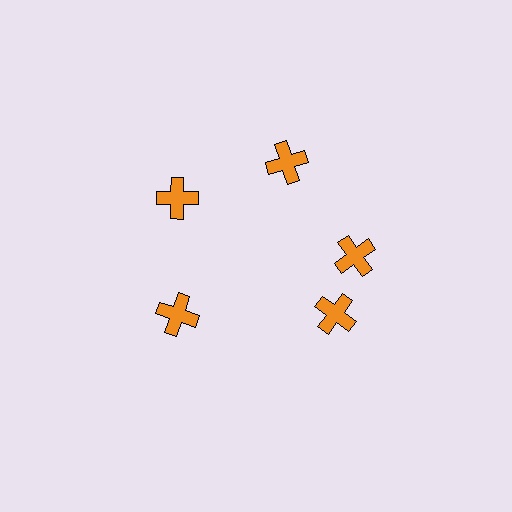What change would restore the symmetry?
The symmetry would be restored by rotating it back into even spacing with its neighbors so that all 5 crosses sit at equal angles and equal distance from the center.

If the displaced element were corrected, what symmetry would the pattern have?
It would have 5-fold rotational symmetry — the pattern would map onto itself every 72 degrees.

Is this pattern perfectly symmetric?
No. The 5 orange crosses are arranged in a ring, but one element near the 5 o'clock position is rotated out of alignment along the ring, breaking the 5-fold rotational symmetry.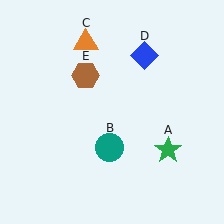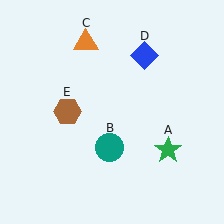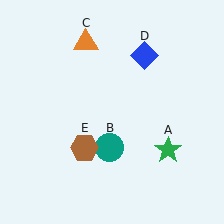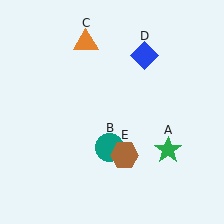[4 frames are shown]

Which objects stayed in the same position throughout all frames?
Green star (object A) and teal circle (object B) and orange triangle (object C) and blue diamond (object D) remained stationary.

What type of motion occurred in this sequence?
The brown hexagon (object E) rotated counterclockwise around the center of the scene.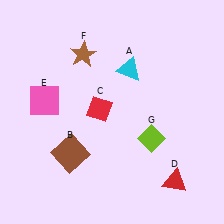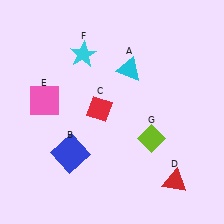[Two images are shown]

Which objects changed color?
B changed from brown to blue. F changed from brown to cyan.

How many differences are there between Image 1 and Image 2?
There are 2 differences between the two images.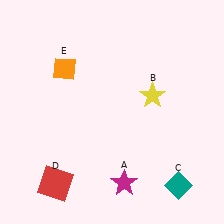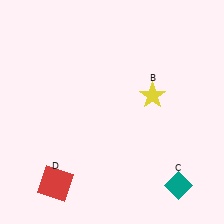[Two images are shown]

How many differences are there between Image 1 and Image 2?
There are 2 differences between the two images.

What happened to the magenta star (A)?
The magenta star (A) was removed in Image 2. It was in the bottom-right area of Image 1.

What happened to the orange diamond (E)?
The orange diamond (E) was removed in Image 2. It was in the top-left area of Image 1.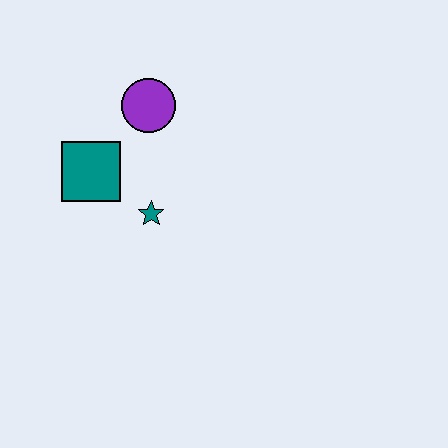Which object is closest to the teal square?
The teal star is closest to the teal square.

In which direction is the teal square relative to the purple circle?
The teal square is below the purple circle.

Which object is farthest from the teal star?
The purple circle is farthest from the teal star.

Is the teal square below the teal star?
No